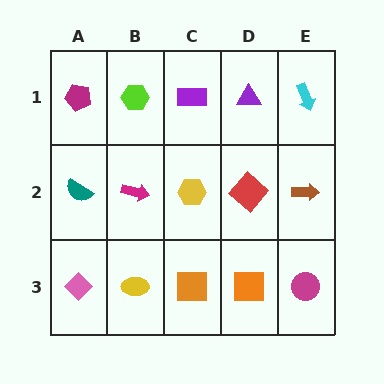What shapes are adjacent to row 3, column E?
A brown arrow (row 2, column E), an orange square (row 3, column D).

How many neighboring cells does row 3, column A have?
2.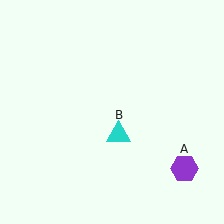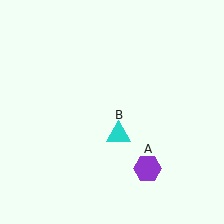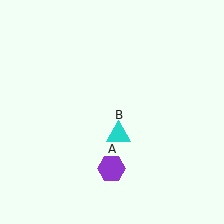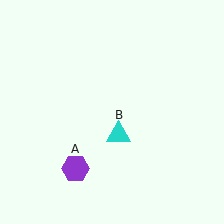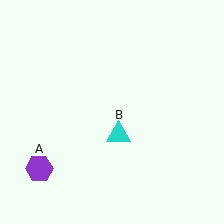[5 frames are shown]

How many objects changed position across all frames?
1 object changed position: purple hexagon (object A).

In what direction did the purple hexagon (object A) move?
The purple hexagon (object A) moved left.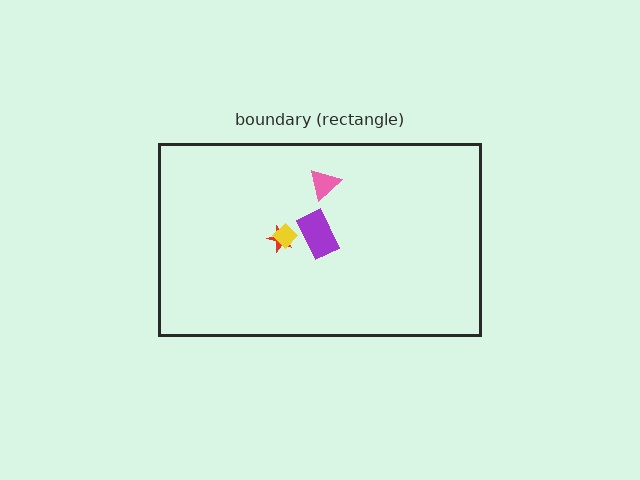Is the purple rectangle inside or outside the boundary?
Inside.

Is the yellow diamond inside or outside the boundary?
Inside.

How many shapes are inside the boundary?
4 inside, 0 outside.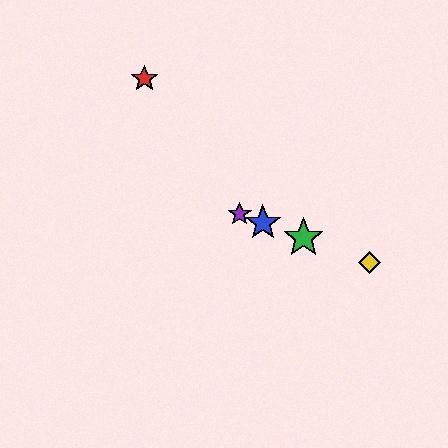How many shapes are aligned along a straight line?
4 shapes (the blue star, the green star, the yellow diamond, the purple star) are aligned along a straight line.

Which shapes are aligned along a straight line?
The blue star, the green star, the yellow diamond, the purple star are aligned along a straight line.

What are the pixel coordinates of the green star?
The green star is at (304, 238).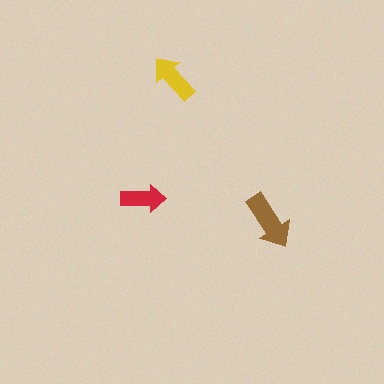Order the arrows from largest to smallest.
the brown one, the yellow one, the red one.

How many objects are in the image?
There are 3 objects in the image.